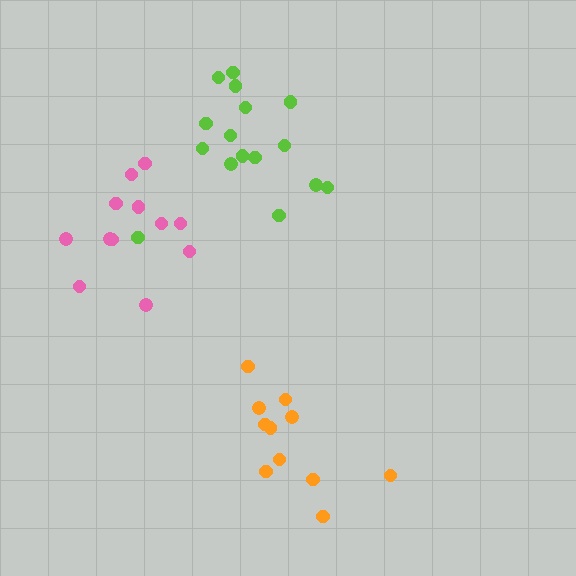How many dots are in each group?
Group 1: 16 dots, Group 2: 12 dots, Group 3: 11 dots (39 total).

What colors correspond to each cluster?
The clusters are colored: lime, pink, orange.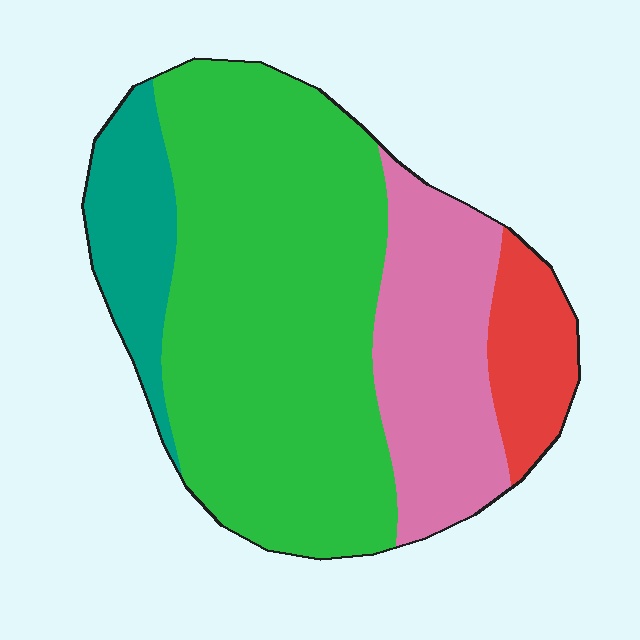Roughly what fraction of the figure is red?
Red covers 9% of the figure.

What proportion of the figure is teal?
Teal takes up less than a sixth of the figure.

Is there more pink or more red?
Pink.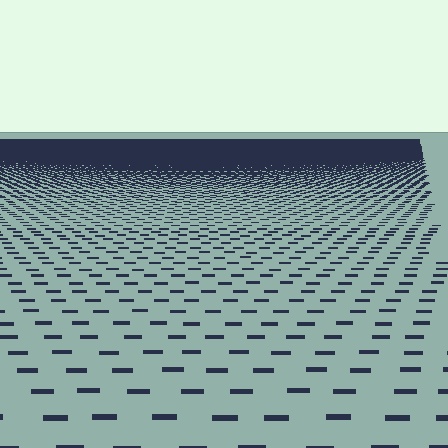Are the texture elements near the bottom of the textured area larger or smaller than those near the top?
Larger. Near the bottom, elements are closer to the viewer and appear at a bigger on-screen size.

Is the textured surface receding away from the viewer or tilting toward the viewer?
The surface is receding away from the viewer. Texture elements get smaller and denser toward the top.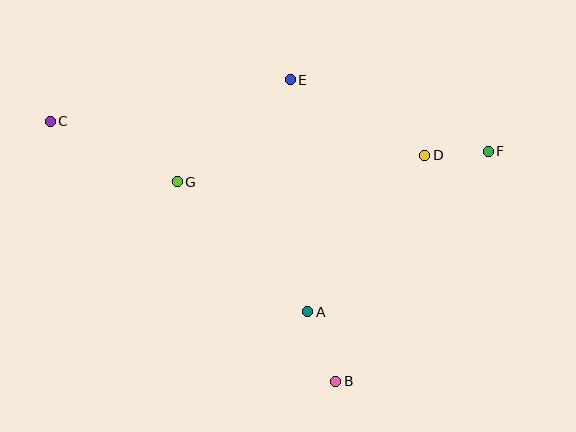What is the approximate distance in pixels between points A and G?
The distance between A and G is approximately 184 pixels.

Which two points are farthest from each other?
Points C and F are farthest from each other.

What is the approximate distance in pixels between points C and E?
The distance between C and E is approximately 243 pixels.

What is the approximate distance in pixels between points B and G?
The distance between B and G is approximately 255 pixels.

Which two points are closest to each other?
Points D and F are closest to each other.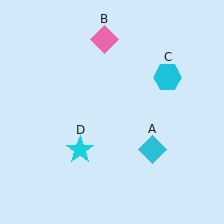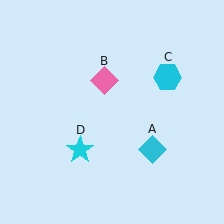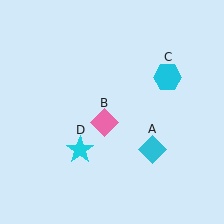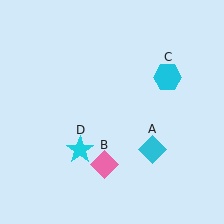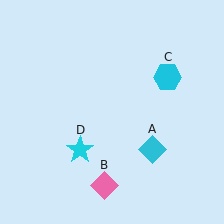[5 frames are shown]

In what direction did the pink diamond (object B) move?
The pink diamond (object B) moved down.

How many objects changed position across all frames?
1 object changed position: pink diamond (object B).